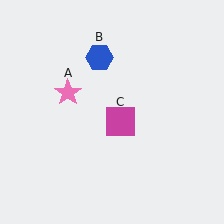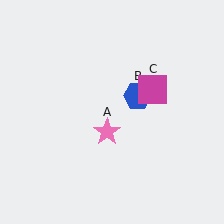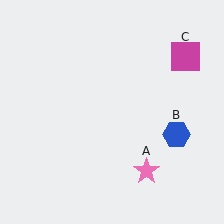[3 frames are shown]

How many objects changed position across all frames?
3 objects changed position: pink star (object A), blue hexagon (object B), magenta square (object C).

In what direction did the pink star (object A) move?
The pink star (object A) moved down and to the right.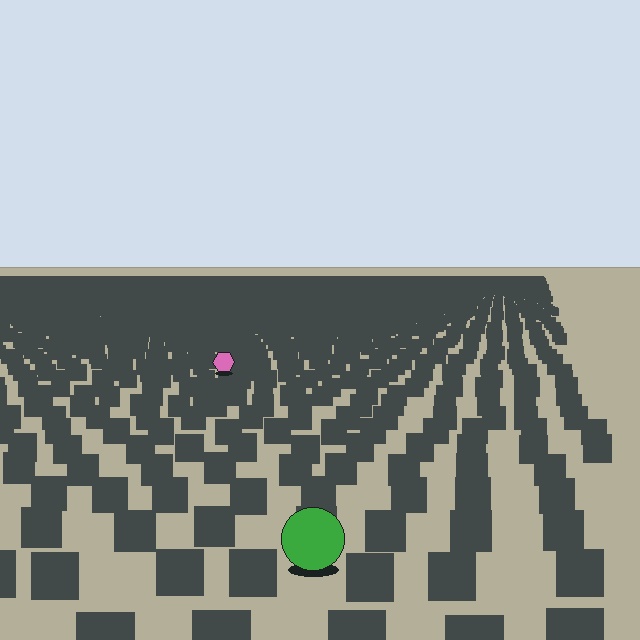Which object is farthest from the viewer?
The pink hexagon is farthest from the viewer. It appears smaller and the ground texture around it is denser.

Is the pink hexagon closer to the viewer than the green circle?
No. The green circle is closer — you can tell from the texture gradient: the ground texture is coarser near it.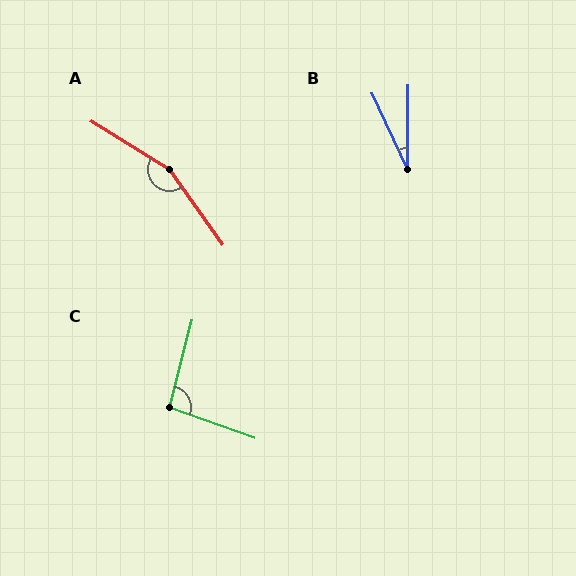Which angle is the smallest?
B, at approximately 25 degrees.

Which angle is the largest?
A, at approximately 157 degrees.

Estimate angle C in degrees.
Approximately 96 degrees.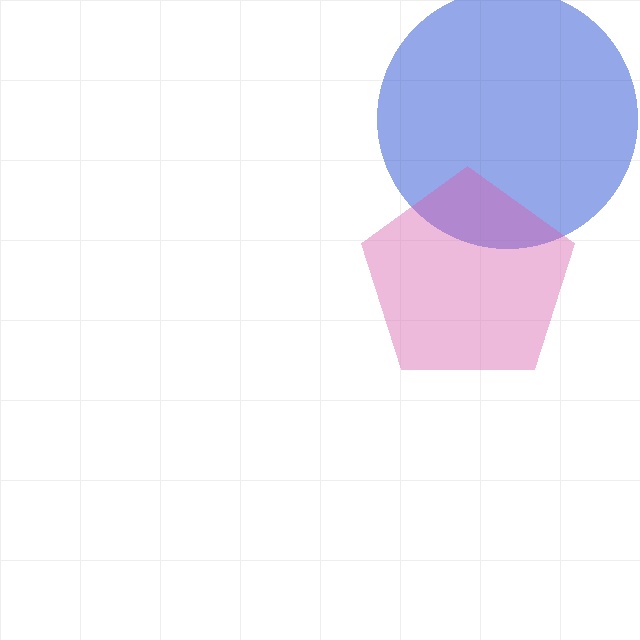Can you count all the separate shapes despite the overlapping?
Yes, there are 2 separate shapes.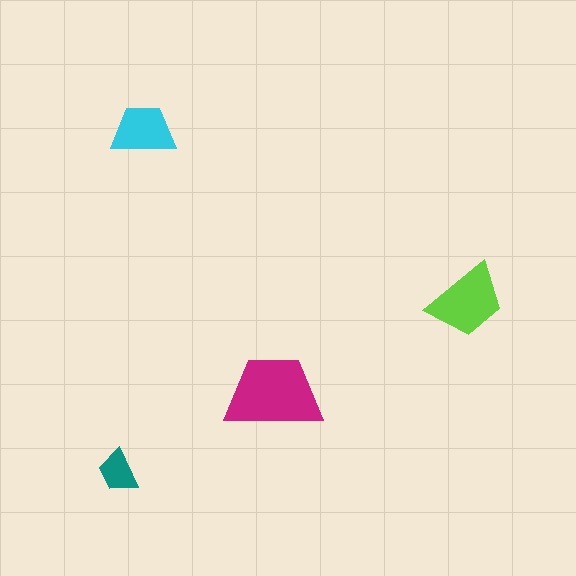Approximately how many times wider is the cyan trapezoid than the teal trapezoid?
About 1.5 times wider.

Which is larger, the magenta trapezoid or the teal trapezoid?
The magenta one.